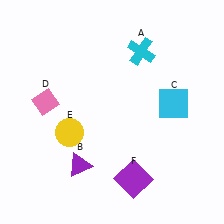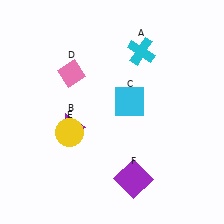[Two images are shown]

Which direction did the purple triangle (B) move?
The purple triangle (B) moved up.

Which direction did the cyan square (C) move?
The cyan square (C) moved left.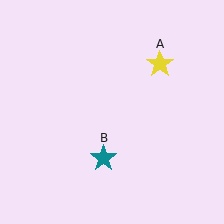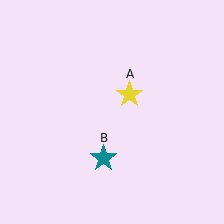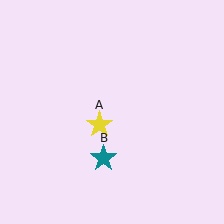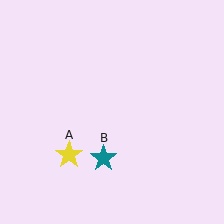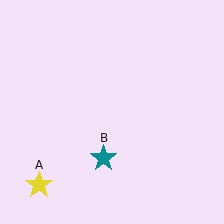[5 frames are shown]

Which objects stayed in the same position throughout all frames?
Teal star (object B) remained stationary.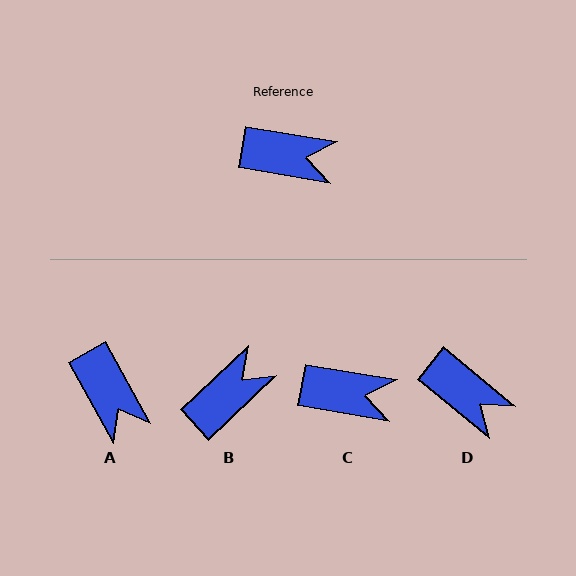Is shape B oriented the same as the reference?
No, it is off by about 53 degrees.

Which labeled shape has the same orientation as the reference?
C.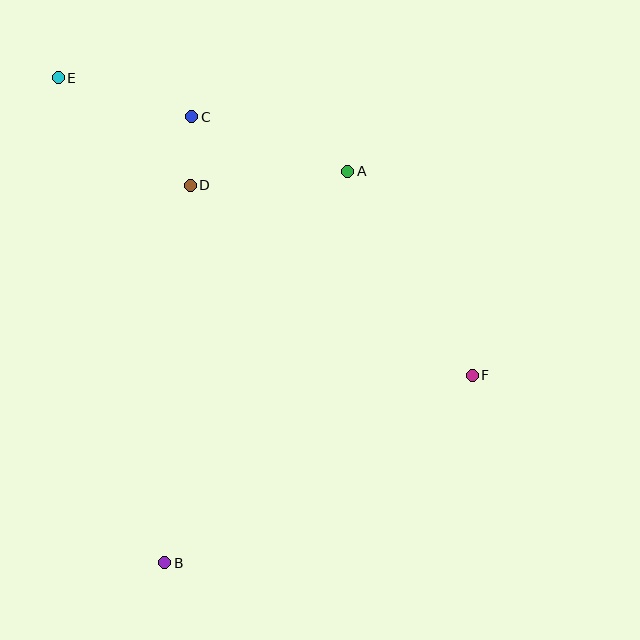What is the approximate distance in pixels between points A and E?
The distance between A and E is approximately 304 pixels.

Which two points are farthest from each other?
Points E and F are farthest from each other.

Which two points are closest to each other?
Points C and D are closest to each other.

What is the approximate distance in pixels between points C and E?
The distance between C and E is approximately 139 pixels.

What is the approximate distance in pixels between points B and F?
The distance between B and F is approximately 360 pixels.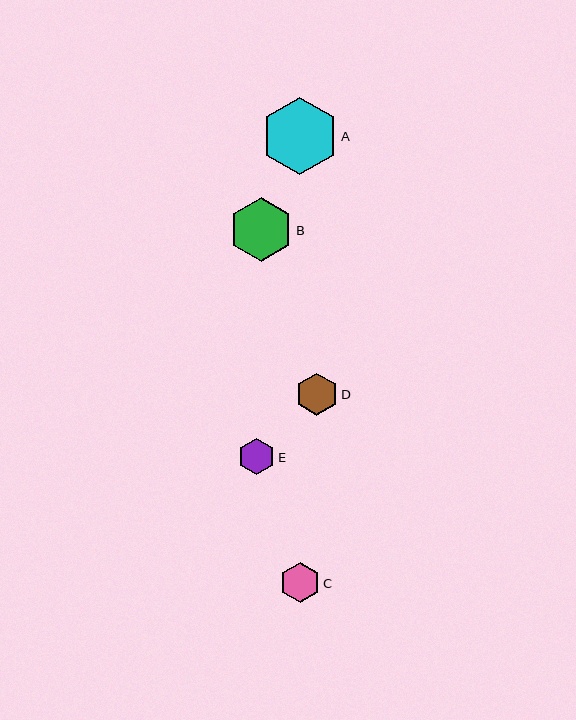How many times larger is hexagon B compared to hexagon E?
Hexagon B is approximately 1.8 times the size of hexagon E.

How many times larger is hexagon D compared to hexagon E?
Hexagon D is approximately 1.2 times the size of hexagon E.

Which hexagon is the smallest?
Hexagon E is the smallest with a size of approximately 36 pixels.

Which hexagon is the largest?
Hexagon A is the largest with a size of approximately 77 pixels.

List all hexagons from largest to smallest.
From largest to smallest: A, B, D, C, E.